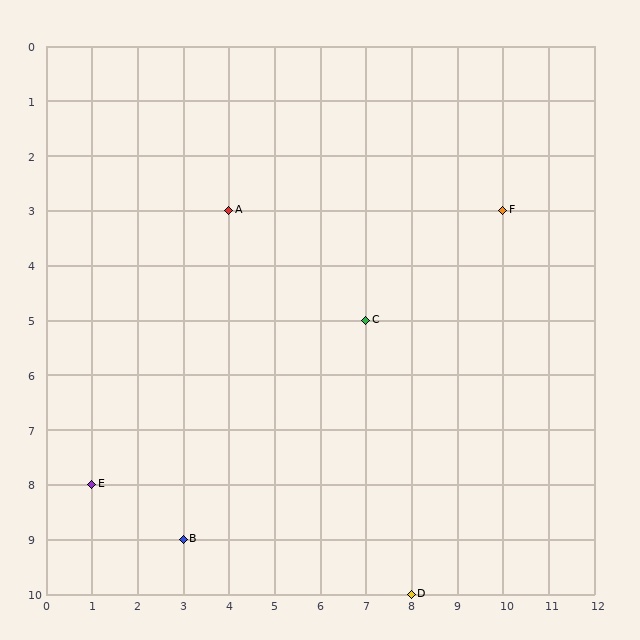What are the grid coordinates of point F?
Point F is at grid coordinates (10, 3).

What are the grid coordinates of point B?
Point B is at grid coordinates (3, 9).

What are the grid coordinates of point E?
Point E is at grid coordinates (1, 8).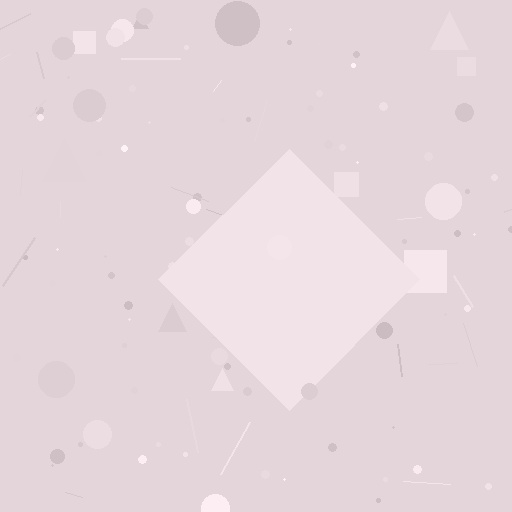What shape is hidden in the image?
A diamond is hidden in the image.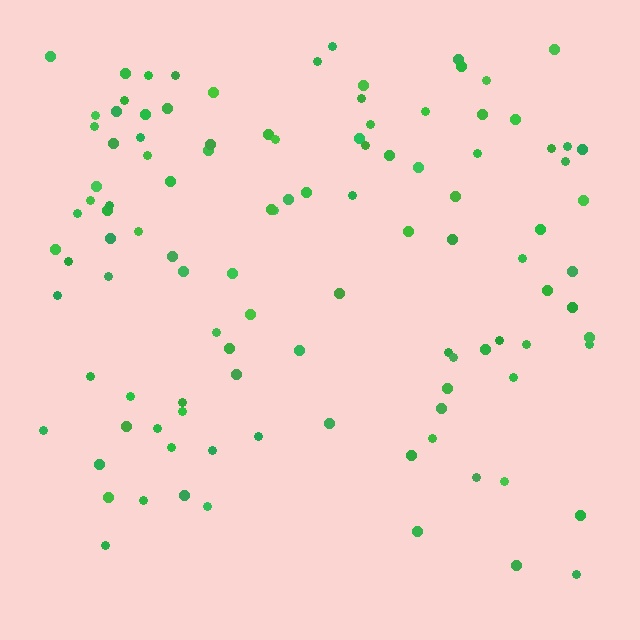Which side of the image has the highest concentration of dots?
The top.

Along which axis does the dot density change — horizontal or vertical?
Vertical.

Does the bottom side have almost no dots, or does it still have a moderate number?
Still a moderate number, just noticeably fewer than the top.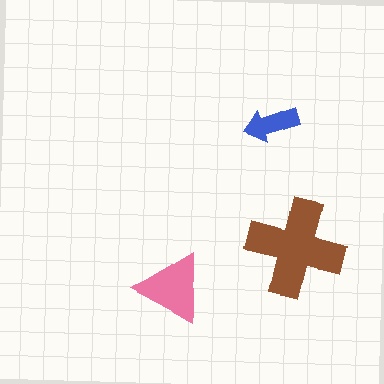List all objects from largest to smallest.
The brown cross, the pink triangle, the blue arrow.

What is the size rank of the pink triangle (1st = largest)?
2nd.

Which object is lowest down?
The pink triangle is bottommost.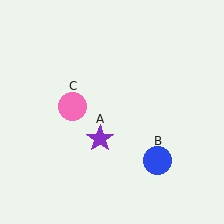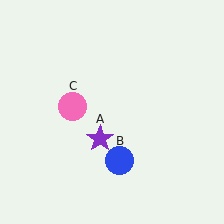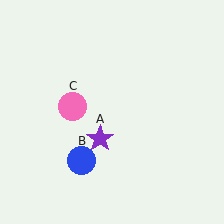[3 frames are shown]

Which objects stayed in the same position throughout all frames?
Purple star (object A) and pink circle (object C) remained stationary.